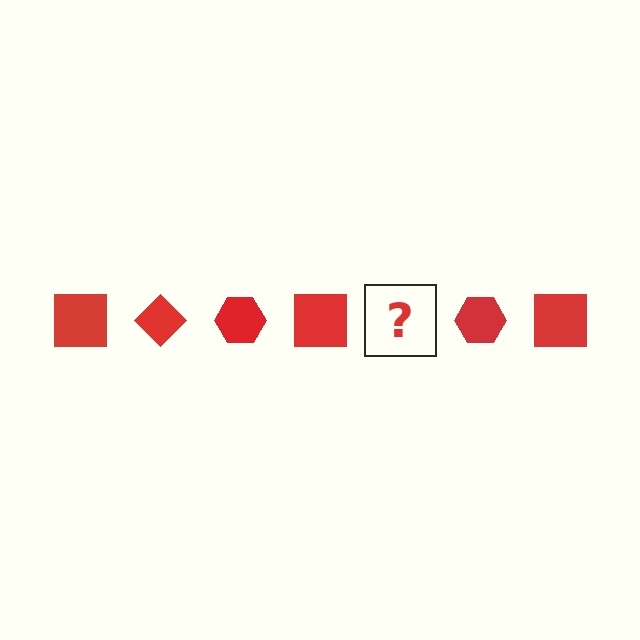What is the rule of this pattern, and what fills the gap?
The rule is that the pattern cycles through square, diamond, hexagon shapes in red. The gap should be filled with a red diamond.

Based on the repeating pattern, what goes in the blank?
The blank should be a red diamond.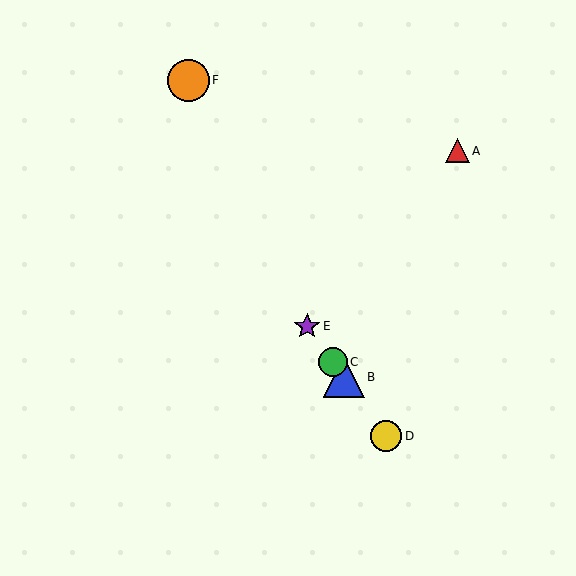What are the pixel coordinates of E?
Object E is at (307, 326).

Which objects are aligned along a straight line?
Objects B, C, D, E are aligned along a straight line.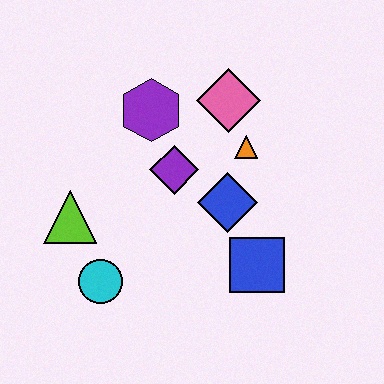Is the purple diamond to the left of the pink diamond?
Yes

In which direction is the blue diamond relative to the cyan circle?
The blue diamond is to the right of the cyan circle.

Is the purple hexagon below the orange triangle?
No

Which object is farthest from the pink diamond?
The cyan circle is farthest from the pink diamond.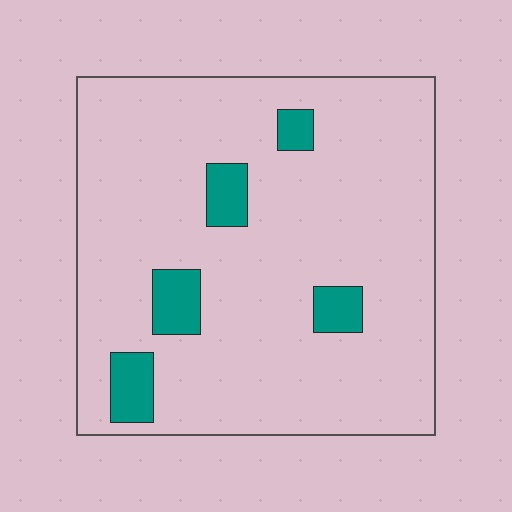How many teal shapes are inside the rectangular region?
5.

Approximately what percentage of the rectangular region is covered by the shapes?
Approximately 10%.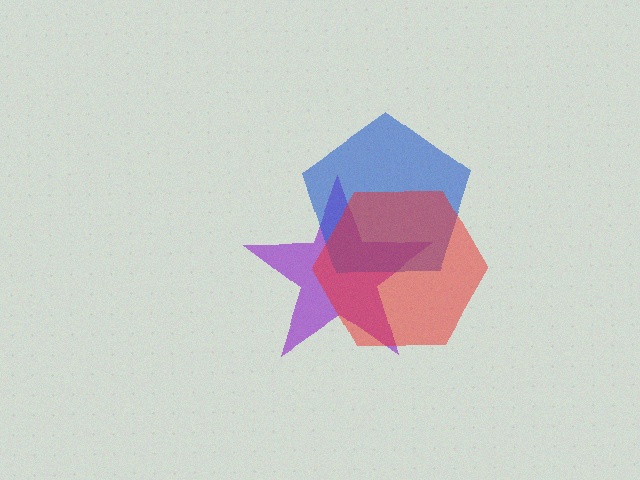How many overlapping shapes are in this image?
There are 3 overlapping shapes in the image.